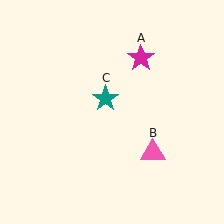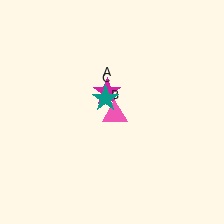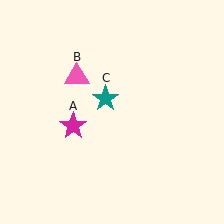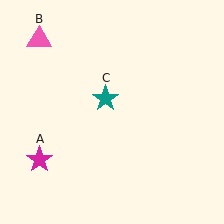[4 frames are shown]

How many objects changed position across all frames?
2 objects changed position: magenta star (object A), pink triangle (object B).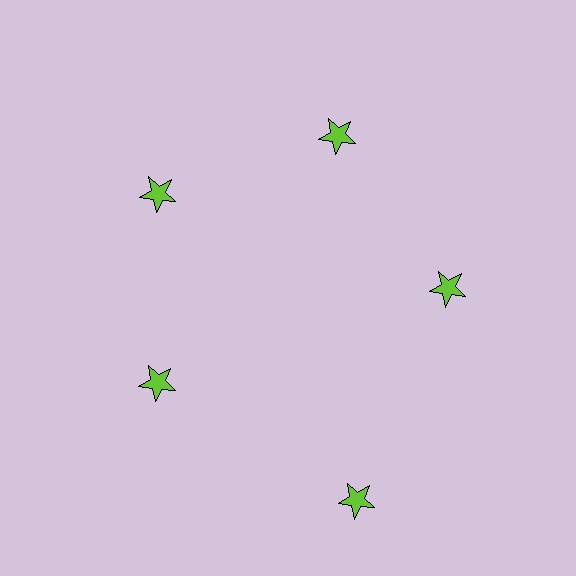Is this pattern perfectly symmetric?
No. The 5 lime stars are arranged in a ring, but one element near the 5 o'clock position is pushed outward from the center, breaking the 5-fold rotational symmetry.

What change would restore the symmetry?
The symmetry would be restored by moving it inward, back onto the ring so that all 5 stars sit at equal angles and equal distance from the center.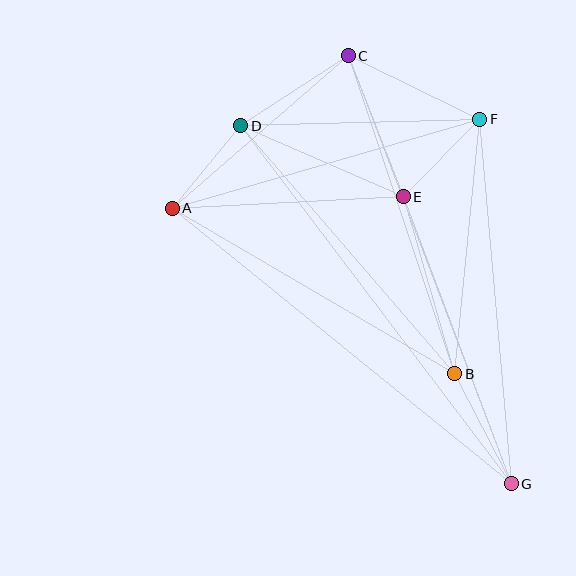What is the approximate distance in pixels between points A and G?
The distance between A and G is approximately 437 pixels.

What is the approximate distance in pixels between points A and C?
The distance between A and C is approximately 233 pixels.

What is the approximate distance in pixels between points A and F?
The distance between A and F is approximately 320 pixels.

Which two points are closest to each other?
Points A and D are closest to each other.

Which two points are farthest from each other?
Points C and G are farthest from each other.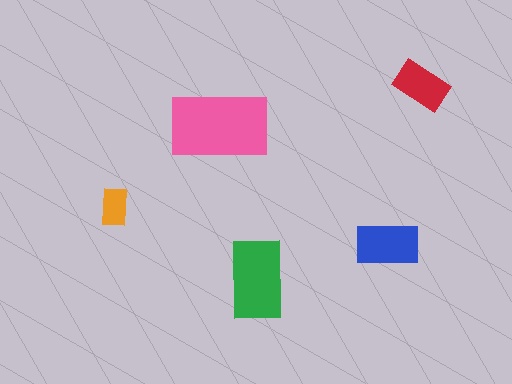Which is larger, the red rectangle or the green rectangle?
The green one.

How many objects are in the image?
There are 5 objects in the image.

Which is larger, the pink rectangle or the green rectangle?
The pink one.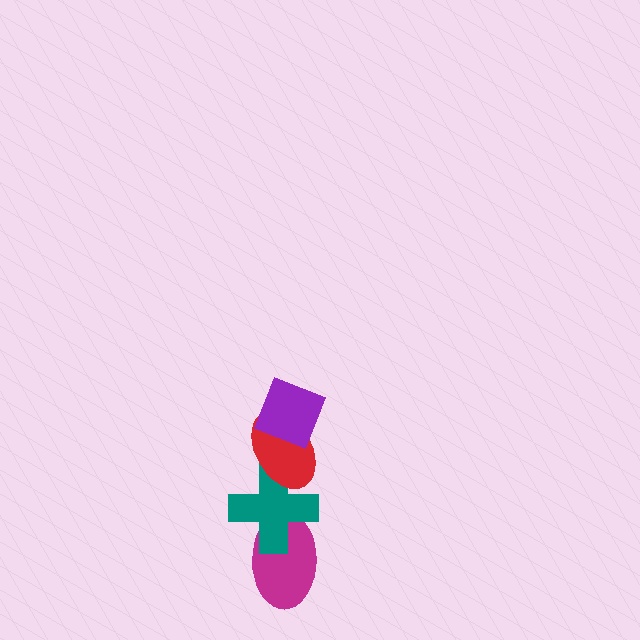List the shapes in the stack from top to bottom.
From top to bottom: the purple diamond, the red ellipse, the teal cross, the magenta ellipse.